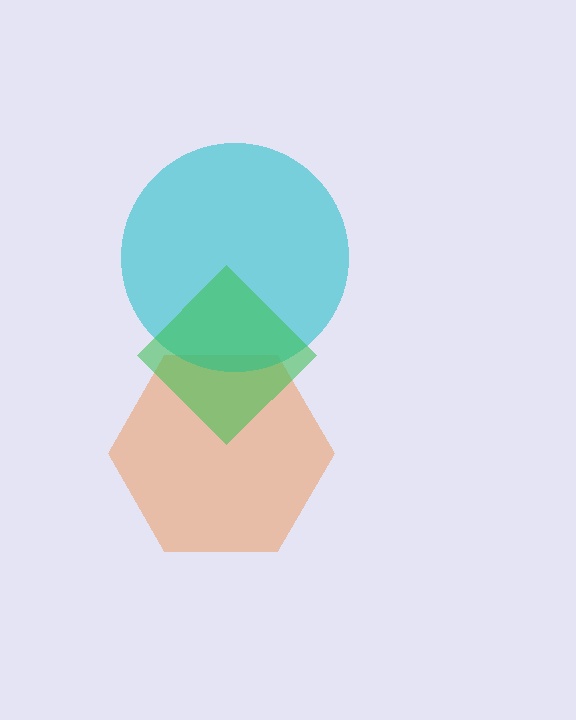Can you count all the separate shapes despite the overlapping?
Yes, there are 3 separate shapes.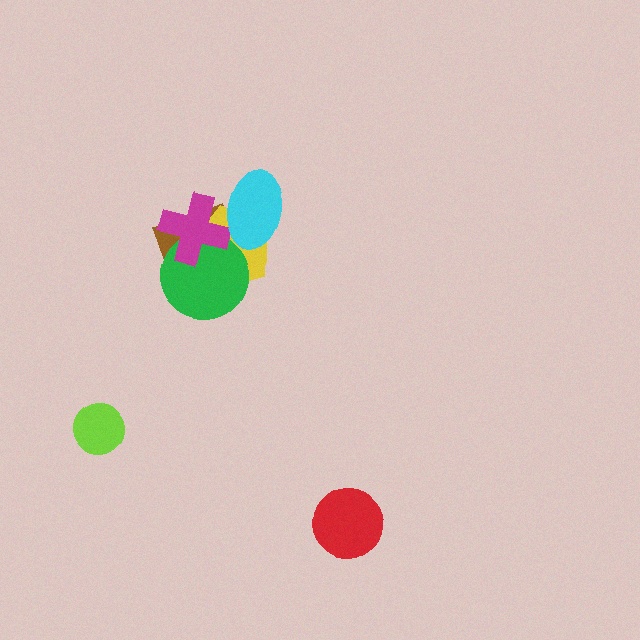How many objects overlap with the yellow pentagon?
4 objects overlap with the yellow pentagon.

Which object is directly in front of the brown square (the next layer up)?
The yellow pentagon is directly in front of the brown square.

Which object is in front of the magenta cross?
The cyan ellipse is in front of the magenta cross.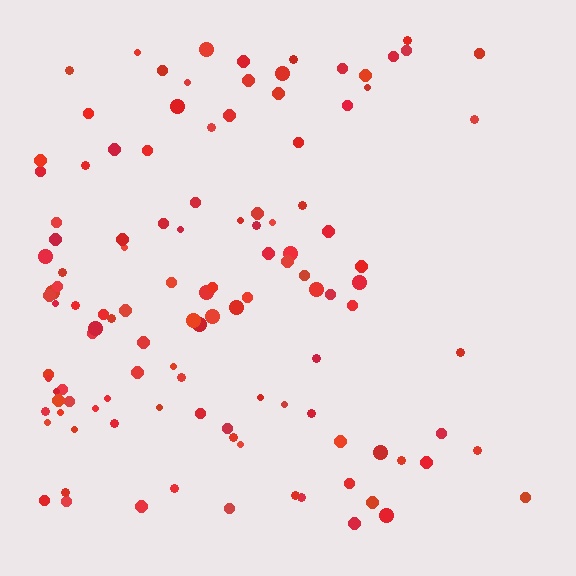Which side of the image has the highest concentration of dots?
The left.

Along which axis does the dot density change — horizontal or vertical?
Horizontal.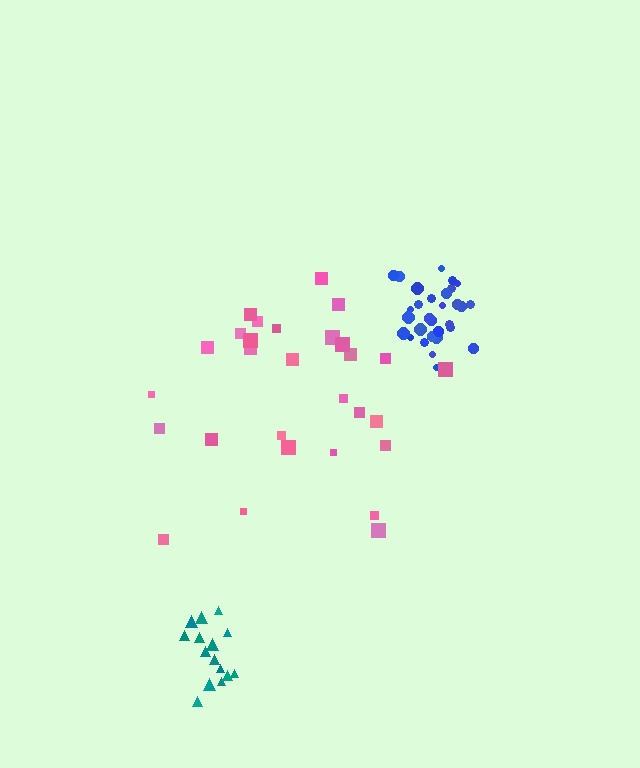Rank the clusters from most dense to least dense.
blue, teal, pink.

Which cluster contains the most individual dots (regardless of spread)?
Blue (31).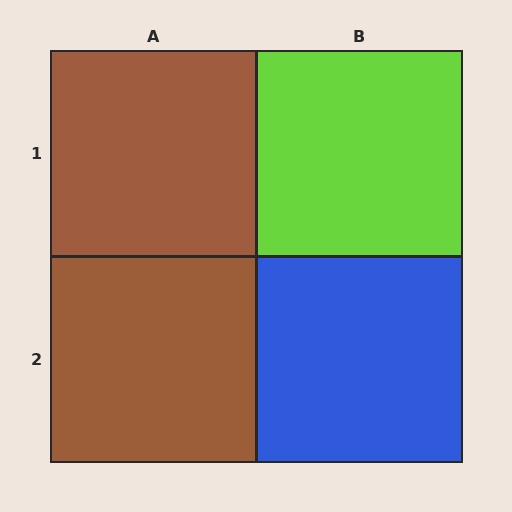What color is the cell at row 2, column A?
Brown.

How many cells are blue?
1 cell is blue.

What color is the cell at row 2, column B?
Blue.